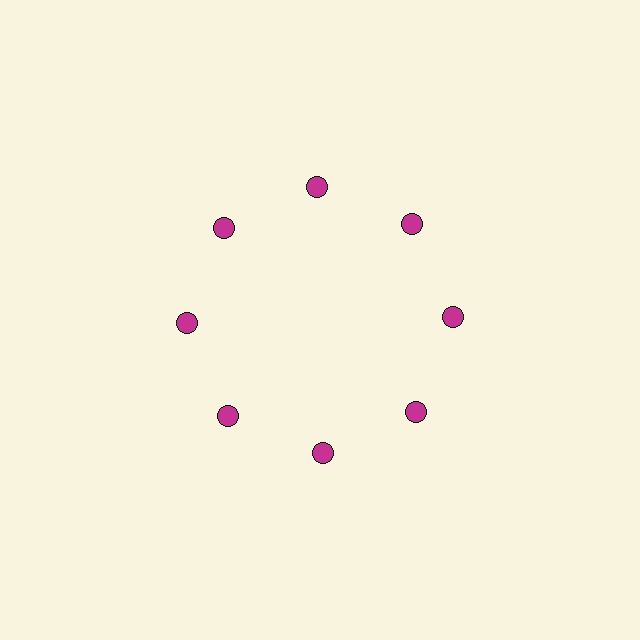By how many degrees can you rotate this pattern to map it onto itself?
The pattern maps onto itself every 45 degrees of rotation.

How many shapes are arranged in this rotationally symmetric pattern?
There are 8 shapes, arranged in 8 groups of 1.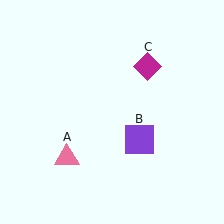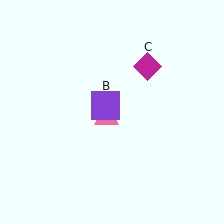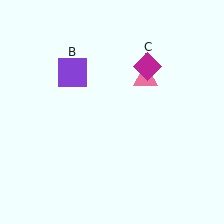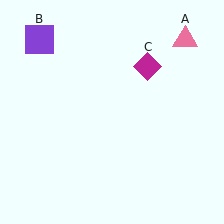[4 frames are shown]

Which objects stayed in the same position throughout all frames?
Magenta diamond (object C) remained stationary.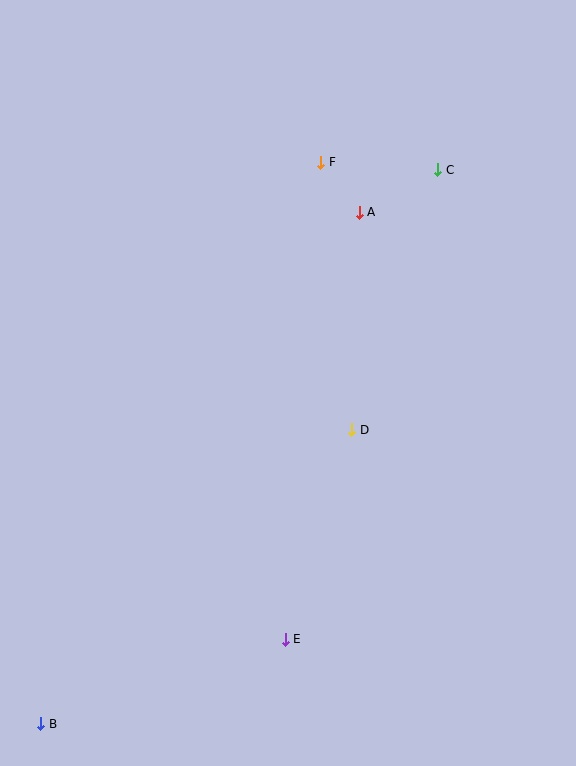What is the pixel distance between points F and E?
The distance between F and E is 478 pixels.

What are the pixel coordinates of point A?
Point A is at (359, 212).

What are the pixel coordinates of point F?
Point F is at (321, 162).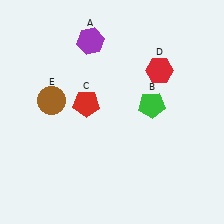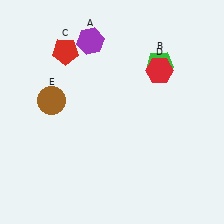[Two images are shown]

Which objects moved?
The objects that moved are: the green pentagon (B), the red pentagon (C).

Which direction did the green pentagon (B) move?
The green pentagon (B) moved up.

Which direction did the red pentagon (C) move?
The red pentagon (C) moved up.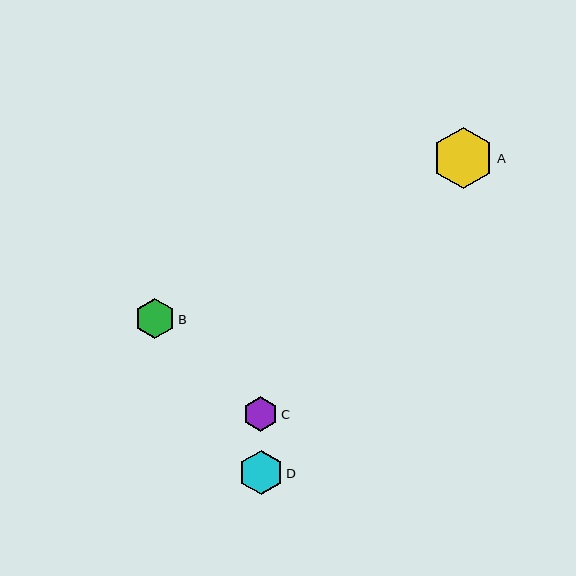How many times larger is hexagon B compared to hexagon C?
Hexagon B is approximately 1.2 times the size of hexagon C.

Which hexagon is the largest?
Hexagon A is the largest with a size of approximately 61 pixels.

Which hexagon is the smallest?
Hexagon C is the smallest with a size of approximately 35 pixels.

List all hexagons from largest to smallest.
From largest to smallest: A, D, B, C.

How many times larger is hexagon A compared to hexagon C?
Hexagon A is approximately 1.8 times the size of hexagon C.